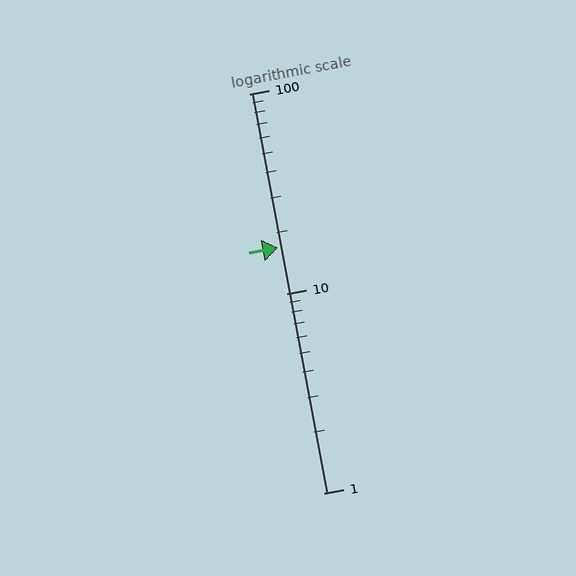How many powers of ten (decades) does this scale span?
The scale spans 2 decades, from 1 to 100.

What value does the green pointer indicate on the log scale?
The pointer indicates approximately 17.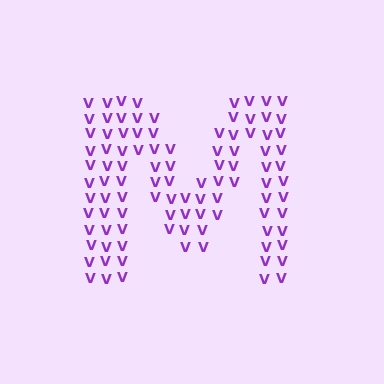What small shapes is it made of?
It is made of small letter V's.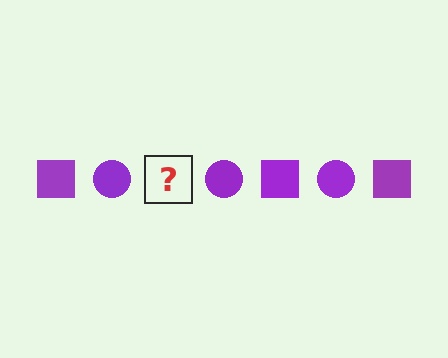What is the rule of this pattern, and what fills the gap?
The rule is that the pattern cycles through square, circle shapes in purple. The gap should be filled with a purple square.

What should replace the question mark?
The question mark should be replaced with a purple square.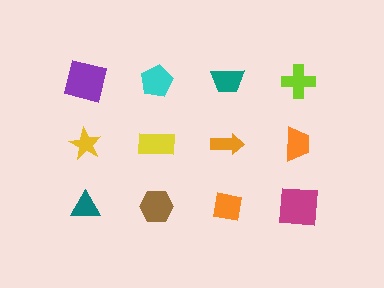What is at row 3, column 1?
A teal triangle.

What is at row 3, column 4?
A magenta square.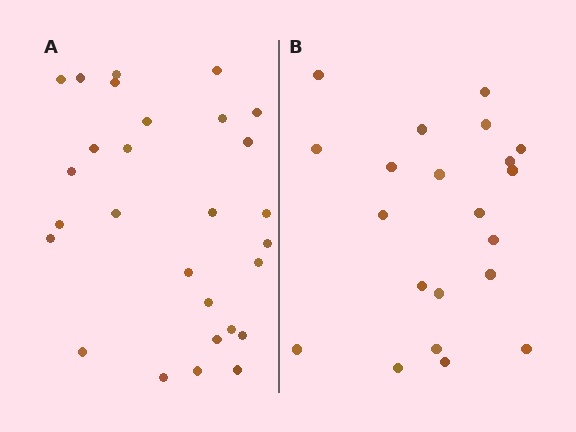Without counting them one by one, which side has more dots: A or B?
Region A (the left region) has more dots.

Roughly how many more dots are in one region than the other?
Region A has roughly 8 or so more dots than region B.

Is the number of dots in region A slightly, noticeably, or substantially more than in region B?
Region A has noticeably more, but not dramatically so. The ratio is roughly 1.3 to 1.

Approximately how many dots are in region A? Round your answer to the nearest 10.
About 30 dots. (The exact count is 28, which rounds to 30.)